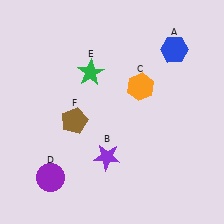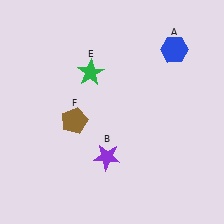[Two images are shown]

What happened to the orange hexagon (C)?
The orange hexagon (C) was removed in Image 2. It was in the top-right area of Image 1.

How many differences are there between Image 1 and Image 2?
There are 2 differences between the two images.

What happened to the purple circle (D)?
The purple circle (D) was removed in Image 2. It was in the bottom-left area of Image 1.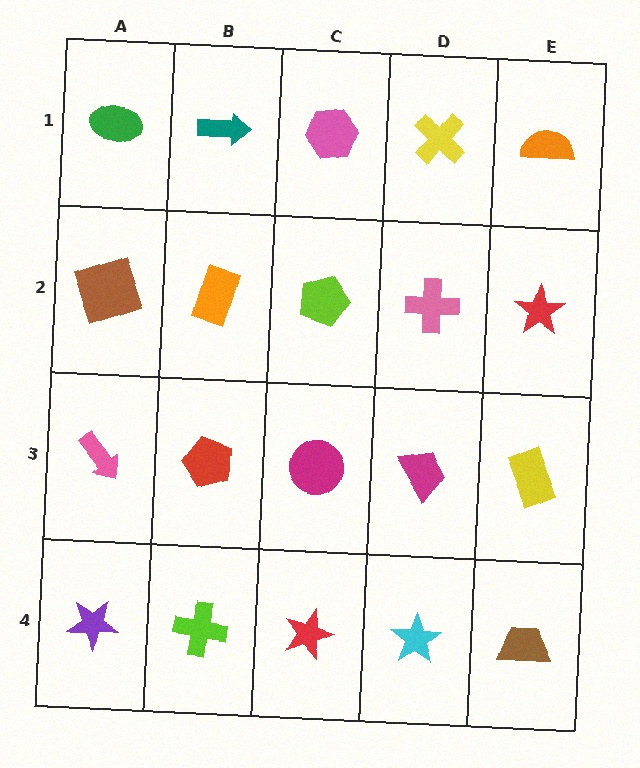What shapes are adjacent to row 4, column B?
A red pentagon (row 3, column B), a purple star (row 4, column A), a red star (row 4, column C).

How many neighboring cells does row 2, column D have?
4.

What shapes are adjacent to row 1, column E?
A red star (row 2, column E), a yellow cross (row 1, column D).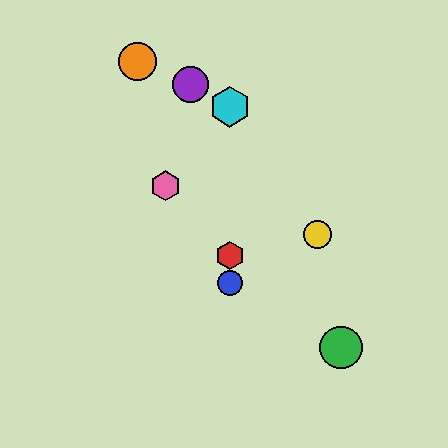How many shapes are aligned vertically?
3 shapes (the red hexagon, the blue circle, the cyan hexagon) are aligned vertically.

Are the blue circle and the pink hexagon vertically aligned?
No, the blue circle is at x≈230 and the pink hexagon is at x≈165.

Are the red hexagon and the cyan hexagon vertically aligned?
Yes, both are at x≈230.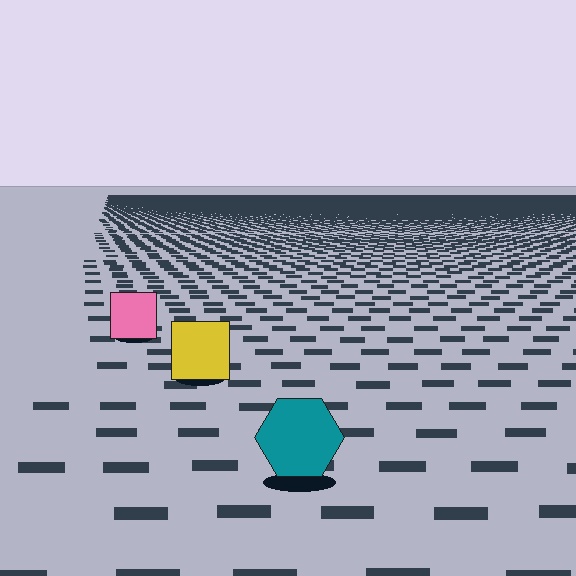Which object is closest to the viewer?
The teal hexagon is closest. The texture marks near it are larger and more spread out.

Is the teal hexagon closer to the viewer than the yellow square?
Yes. The teal hexagon is closer — you can tell from the texture gradient: the ground texture is coarser near it.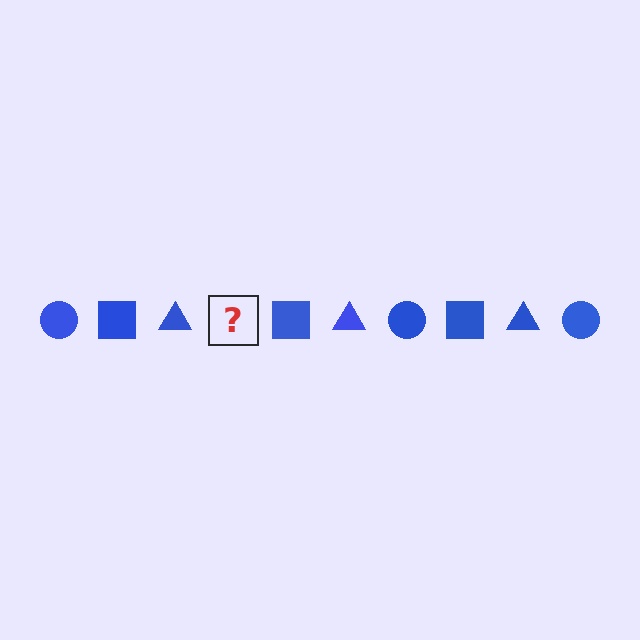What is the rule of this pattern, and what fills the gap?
The rule is that the pattern cycles through circle, square, triangle shapes in blue. The gap should be filled with a blue circle.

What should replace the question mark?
The question mark should be replaced with a blue circle.